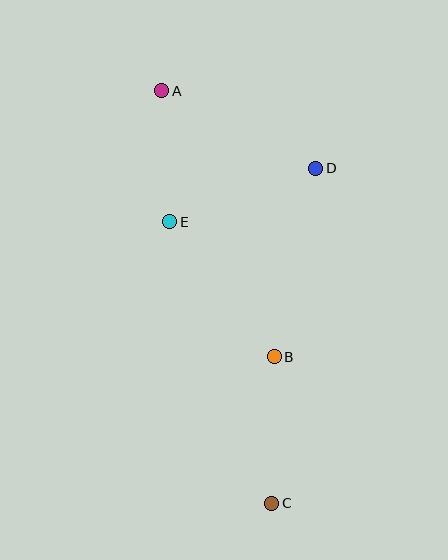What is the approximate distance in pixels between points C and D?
The distance between C and D is approximately 338 pixels.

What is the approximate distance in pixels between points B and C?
The distance between B and C is approximately 147 pixels.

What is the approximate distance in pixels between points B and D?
The distance between B and D is approximately 193 pixels.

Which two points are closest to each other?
Points A and E are closest to each other.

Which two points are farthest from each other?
Points A and C are farthest from each other.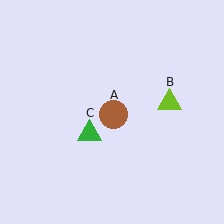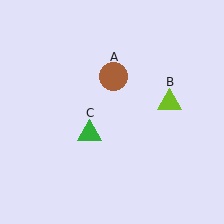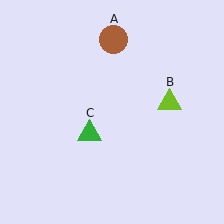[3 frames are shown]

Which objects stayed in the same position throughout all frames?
Lime triangle (object B) and green triangle (object C) remained stationary.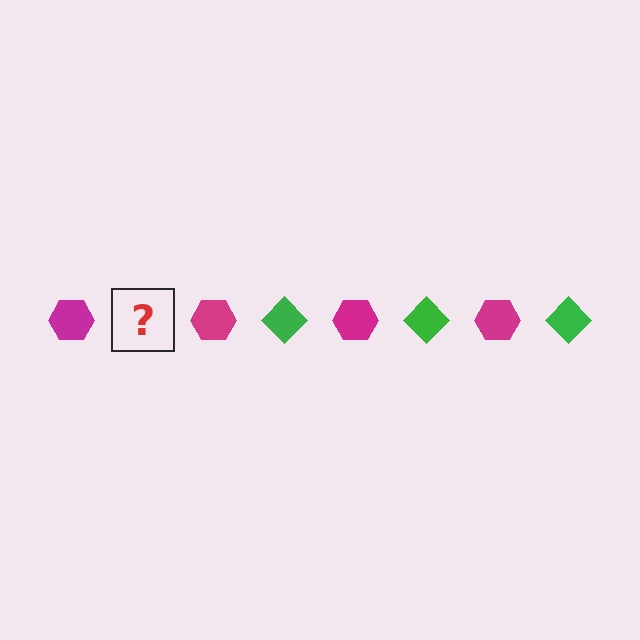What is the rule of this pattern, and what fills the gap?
The rule is that the pattern alternates between magenta hexagon and green diamond. The gap should be filled with a green diamond.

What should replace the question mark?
The question mark should be replaced with a green diamond.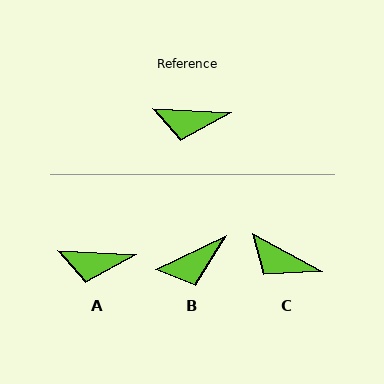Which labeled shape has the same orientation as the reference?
A.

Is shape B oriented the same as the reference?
No, it is off by about 29 degrees.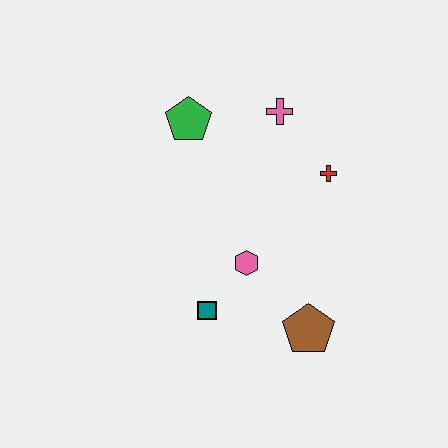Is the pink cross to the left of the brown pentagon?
Yes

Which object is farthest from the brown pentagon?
The green pentagon is farthest from the brown pentagon.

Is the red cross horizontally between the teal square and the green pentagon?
No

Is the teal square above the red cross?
No